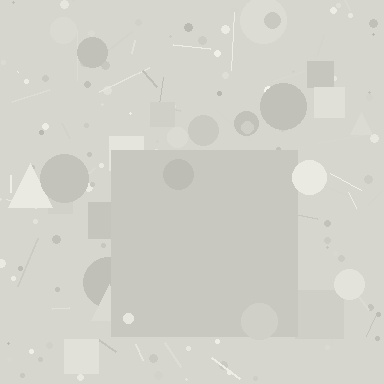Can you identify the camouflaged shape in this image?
The camouflaged shape is a square.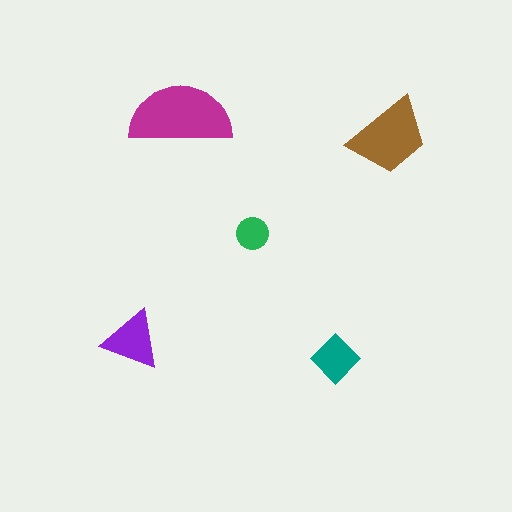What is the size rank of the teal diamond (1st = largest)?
4th.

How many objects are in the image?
There are 5 objects in the image.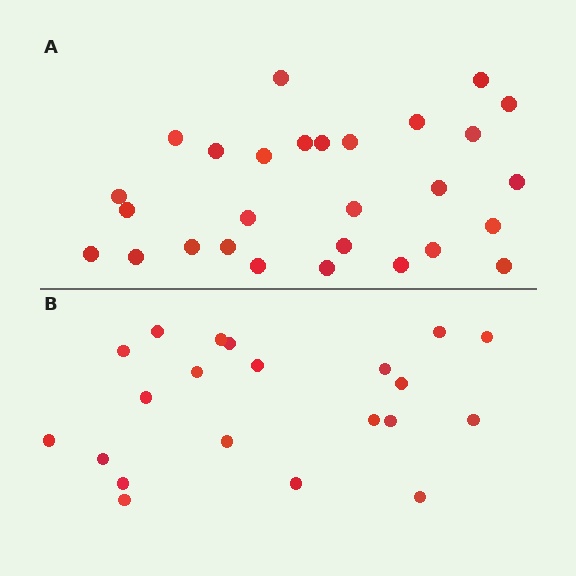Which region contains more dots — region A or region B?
Region A (the top region) has more dots.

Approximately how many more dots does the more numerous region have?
Region A has roughly 8 or so more dots than region B.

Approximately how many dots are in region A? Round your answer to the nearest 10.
About 30 dots. (The exact count is 28, which rounds to 30.)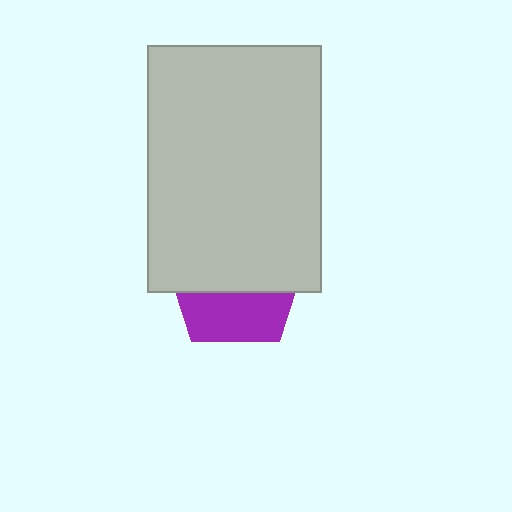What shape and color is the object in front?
The object in front is a light gray rectangle.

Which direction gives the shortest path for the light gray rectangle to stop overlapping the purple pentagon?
Moving up gives the shortest separation.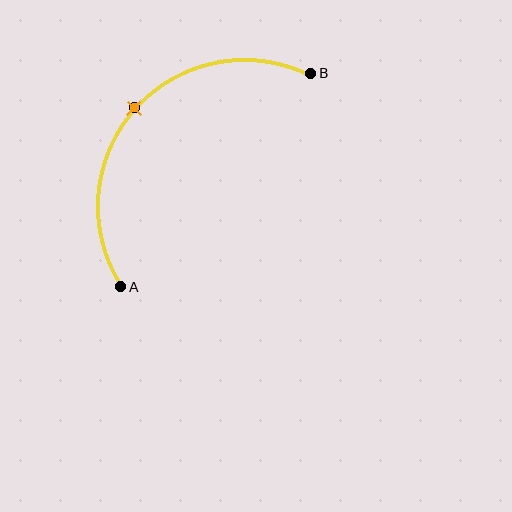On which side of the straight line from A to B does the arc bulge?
The arc bulges above and to the left of the straight line connecting A and B.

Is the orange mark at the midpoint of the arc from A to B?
Yes. The orange mark lies on the arc at equal arc-length from both A and B — it is the arc midpoint.